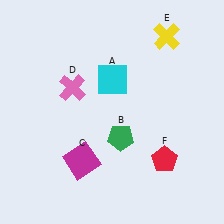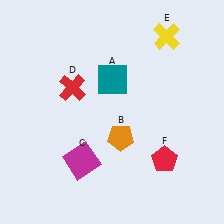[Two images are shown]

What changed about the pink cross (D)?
In Image 1, D is pink. In Image 2, it changed to red.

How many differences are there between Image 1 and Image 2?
There are 3 differences between the two images.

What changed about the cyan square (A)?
In Image 1, A is cyan. In Image 2, it changed to teal.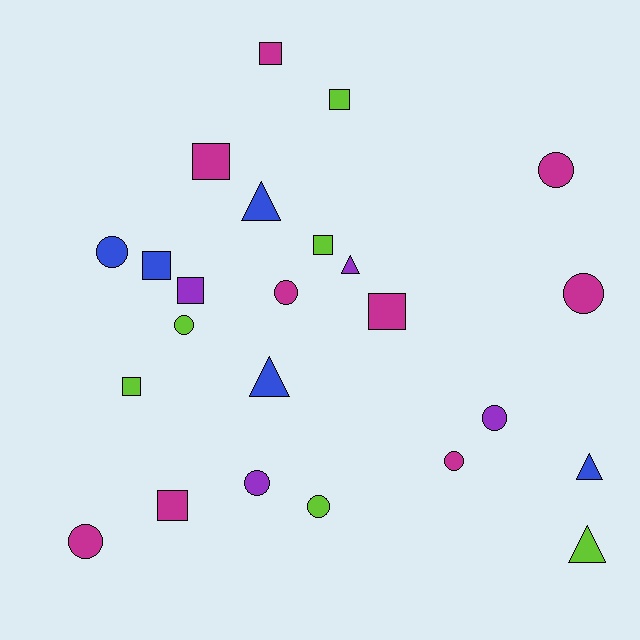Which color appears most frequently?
Magenta, with 9 objects.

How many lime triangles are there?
There is 1 lime triangle.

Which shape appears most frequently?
Circle, with 10 objects.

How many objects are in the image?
There are 24 objects.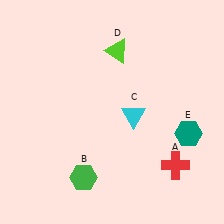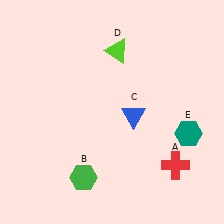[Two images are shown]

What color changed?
The triangle (C) changed from cyan in Image 1 to blue in Image 2.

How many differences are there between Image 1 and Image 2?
There is 1 difference between the two images.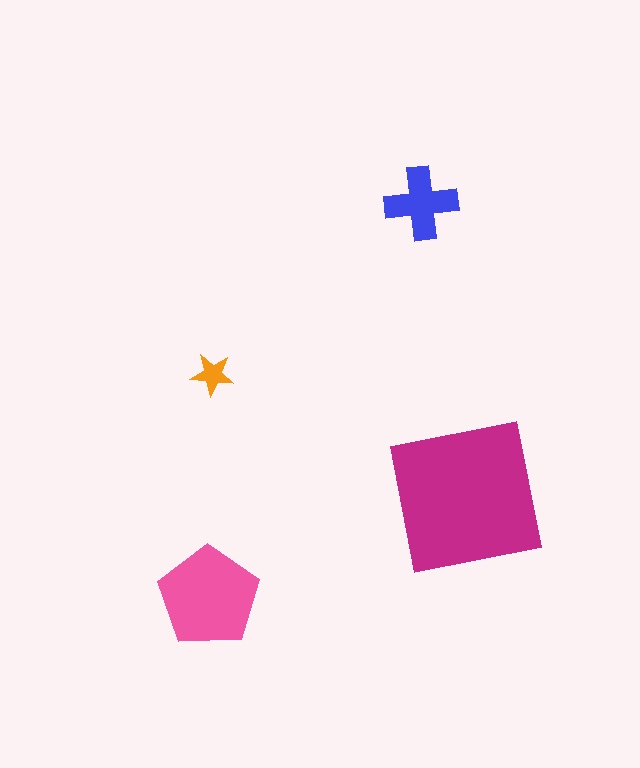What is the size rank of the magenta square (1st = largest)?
1st.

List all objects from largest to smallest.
The magenta square, the pink pentagon, the blue cross, the orange star.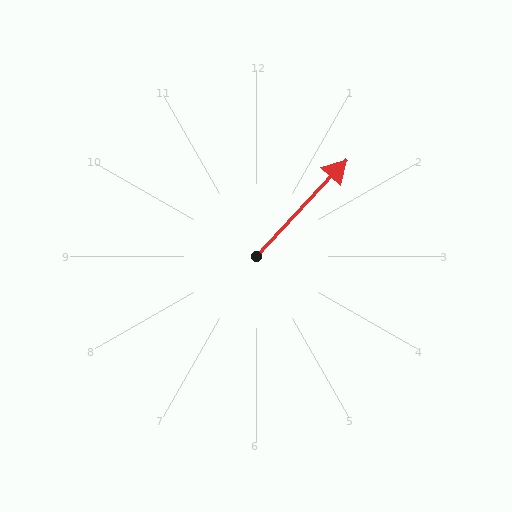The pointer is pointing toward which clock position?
Roughly 1 o'clock.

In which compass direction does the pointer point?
Northeast.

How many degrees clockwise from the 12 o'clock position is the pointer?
Approximately 43 degrees.